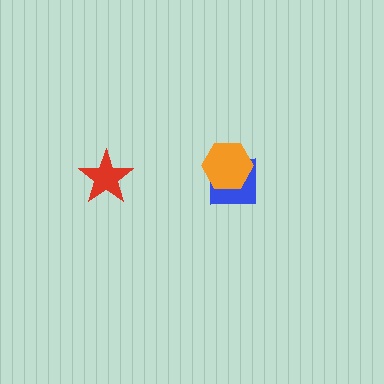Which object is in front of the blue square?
The orange hexagon is in front of the blue square.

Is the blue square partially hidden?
Yes, it is partially covered by another shape.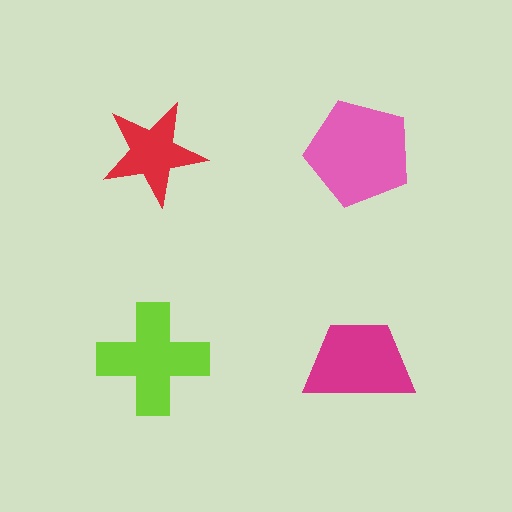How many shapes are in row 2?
2 shapes.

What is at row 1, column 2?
A pink pentagon.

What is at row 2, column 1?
A lime cross.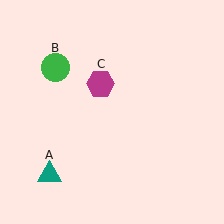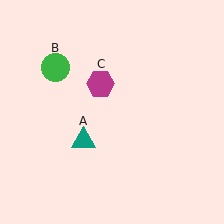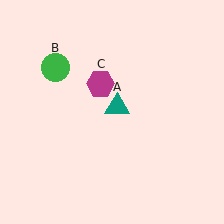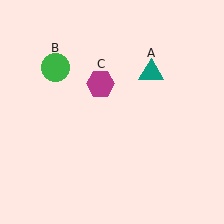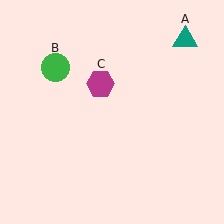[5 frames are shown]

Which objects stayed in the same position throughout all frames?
Green circle (object B) and magenta hexagon (object C) remained stationary.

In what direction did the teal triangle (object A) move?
The teal triangle (object A) moved up and to the right.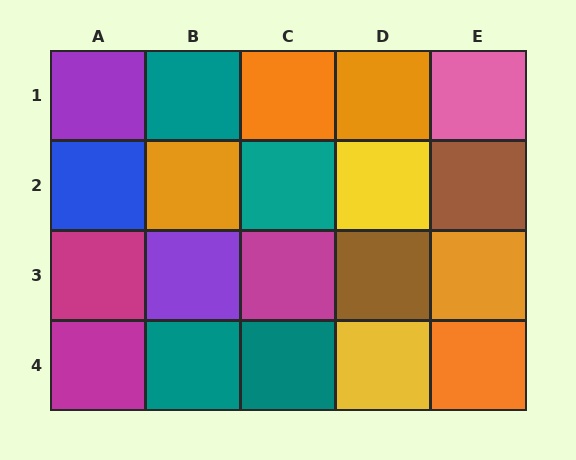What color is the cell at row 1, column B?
Teal.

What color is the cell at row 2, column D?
Yellow.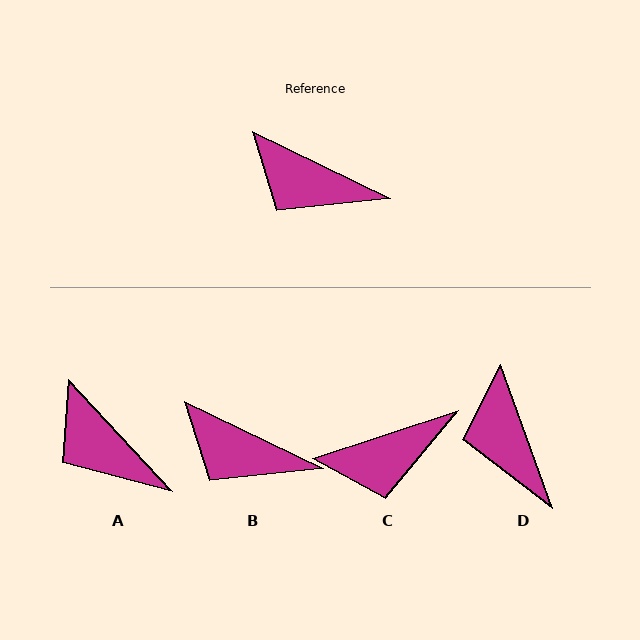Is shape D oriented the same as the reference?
No, it is off by about 44 degrees.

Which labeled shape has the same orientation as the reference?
B.